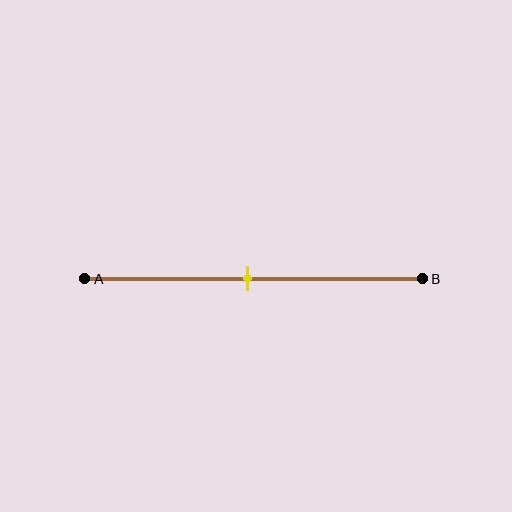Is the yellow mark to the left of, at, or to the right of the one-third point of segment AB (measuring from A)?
The yellow mark is to the right of the one-third point of segment AB.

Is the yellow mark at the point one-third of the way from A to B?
No, the mark is at about 50% from A, not at the 33% one-third point.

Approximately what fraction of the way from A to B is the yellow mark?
The yellow mark is approximately 50% of the way from A to B.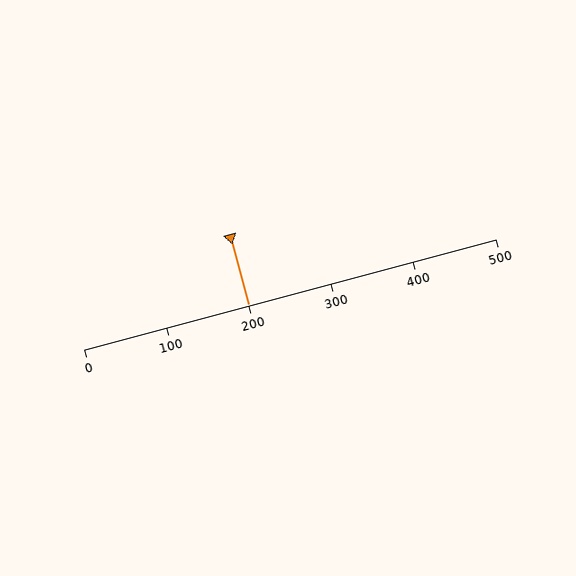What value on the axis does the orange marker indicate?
The marker indicates approximately 200.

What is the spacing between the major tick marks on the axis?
The major ticks are spaced 100 apart.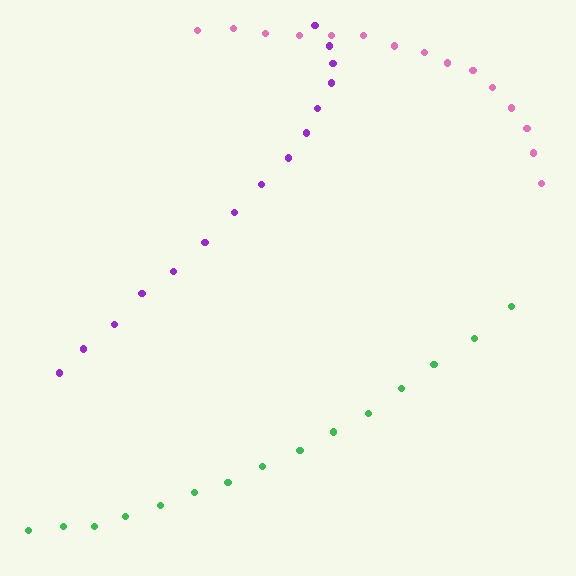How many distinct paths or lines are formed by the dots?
There are 3 distinct paths.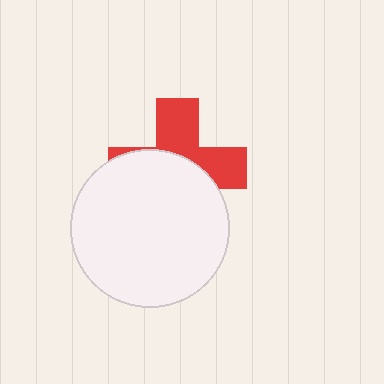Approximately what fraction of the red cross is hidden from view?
Roughly 56% of the red cross is hidden behind the white circle.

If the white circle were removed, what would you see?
You would see the complete red cross.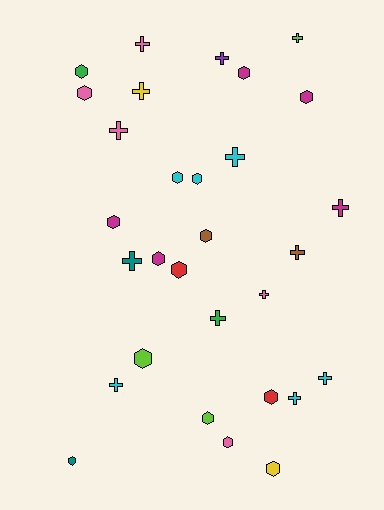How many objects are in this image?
There are 30 objects.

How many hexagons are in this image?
There are 16 hexagons.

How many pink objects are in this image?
There are 5 pink objects.